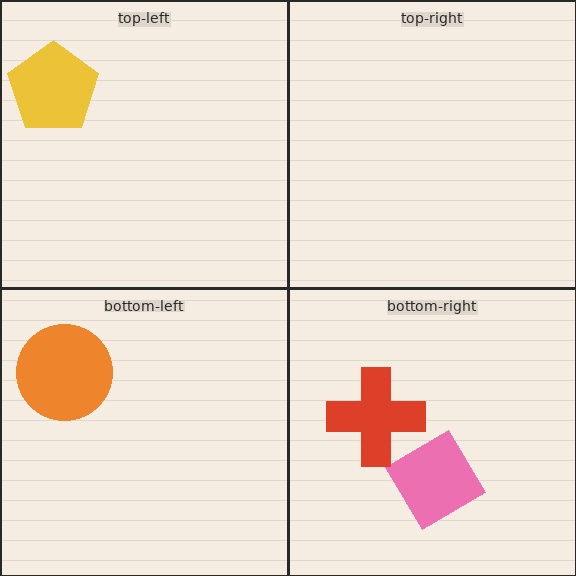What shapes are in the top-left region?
The yellow pentagon.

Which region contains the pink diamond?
The bottom-right region.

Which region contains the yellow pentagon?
The top-left region.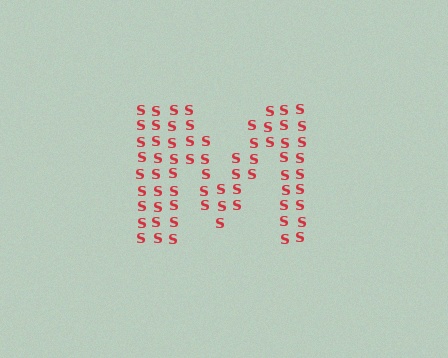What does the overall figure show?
The overall figure shows the letter M.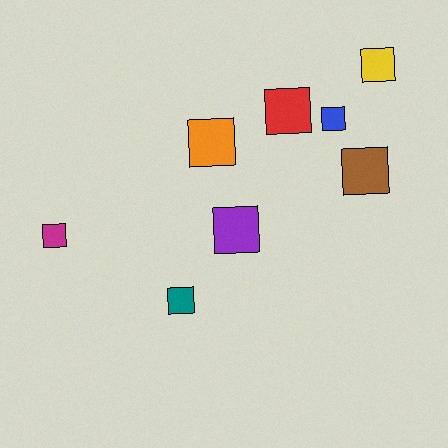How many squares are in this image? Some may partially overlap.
There are 8 squares.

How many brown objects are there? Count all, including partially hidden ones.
There is 1 brown object.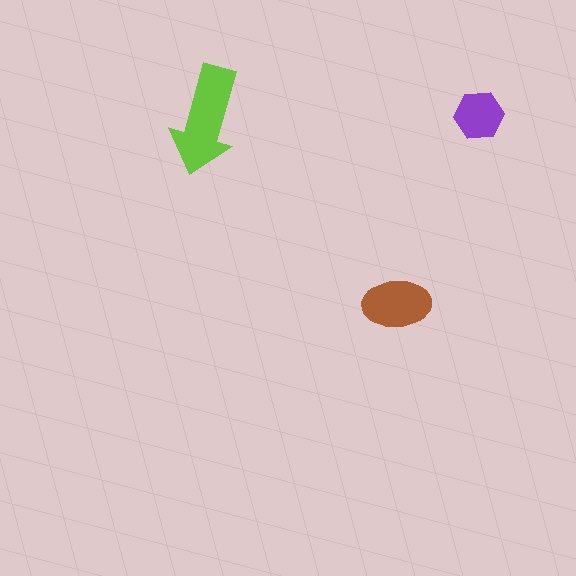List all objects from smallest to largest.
The purple hexagon, the brown ellipse, the lime arrow.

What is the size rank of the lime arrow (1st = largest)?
1st.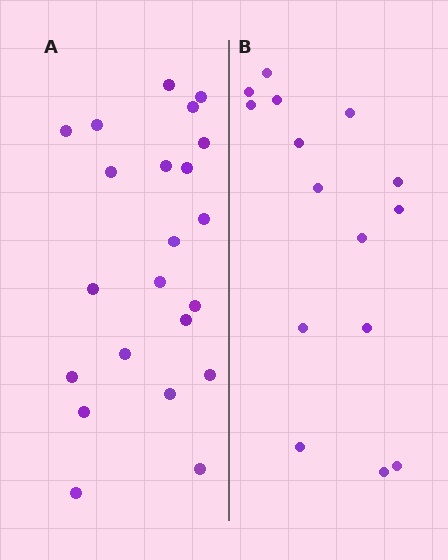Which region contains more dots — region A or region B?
Region A (the left region) has more dots.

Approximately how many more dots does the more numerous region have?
Region A has roughly 8 or so more dots than region B.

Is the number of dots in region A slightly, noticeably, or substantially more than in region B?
Region A has substantially more. The ratio is roughly 1.5 to 1.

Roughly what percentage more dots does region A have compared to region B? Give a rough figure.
About 45% more.